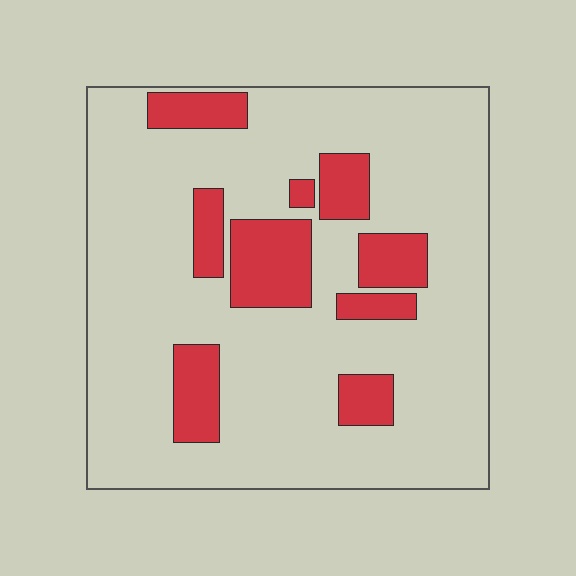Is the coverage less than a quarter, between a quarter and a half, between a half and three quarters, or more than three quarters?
Less than a quarter.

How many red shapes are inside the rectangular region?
9.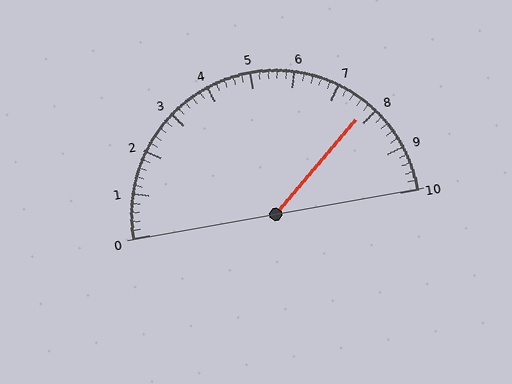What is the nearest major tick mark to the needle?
The nearest major tick mark is 8.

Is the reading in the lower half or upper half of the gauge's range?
The reading is in the upper half of the range (0 to 10).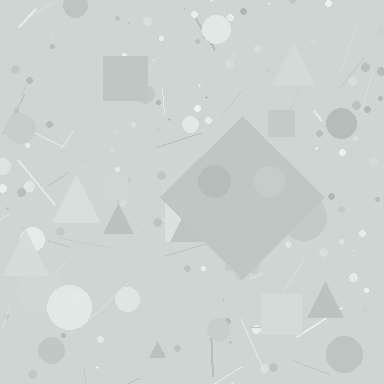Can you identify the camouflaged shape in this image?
The camouflaged shape is a diamond.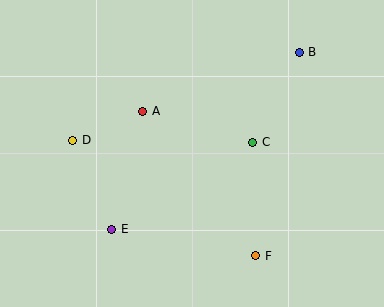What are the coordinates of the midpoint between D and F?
The midpoint between D and F is at (164, 198).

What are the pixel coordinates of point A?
Point A is at (143, 111).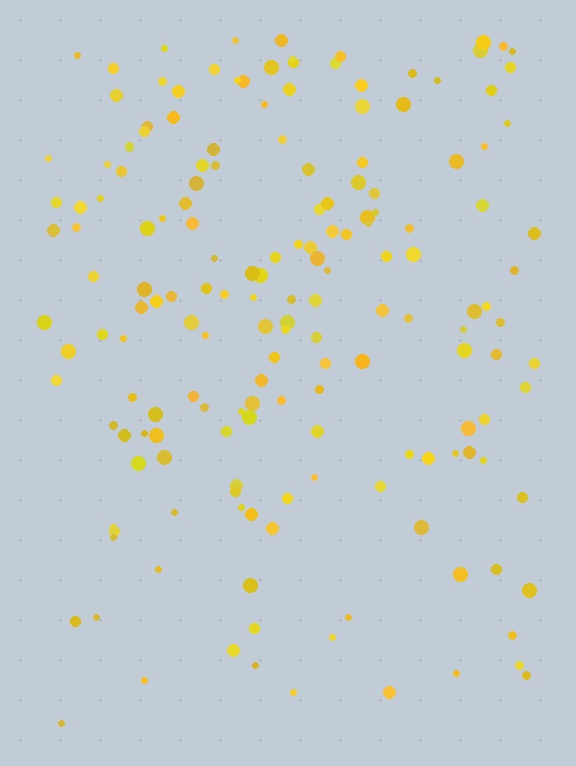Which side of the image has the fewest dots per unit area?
The bottom.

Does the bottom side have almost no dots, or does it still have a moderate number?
Still a moderate number, just noticeably fewer than the top.